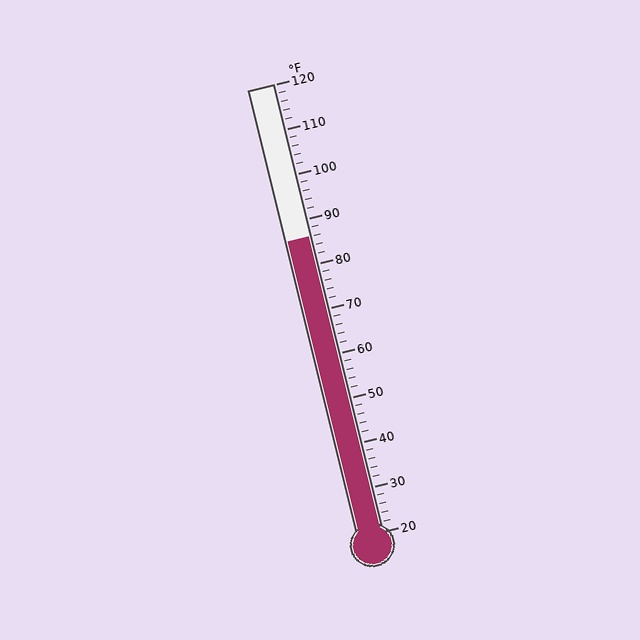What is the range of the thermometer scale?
The thermometer scale ranges from 20°F to 120°F.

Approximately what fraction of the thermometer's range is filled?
The thermometer is filled to approximately 65% of its range.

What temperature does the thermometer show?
The thermometer shows approximately 86°F.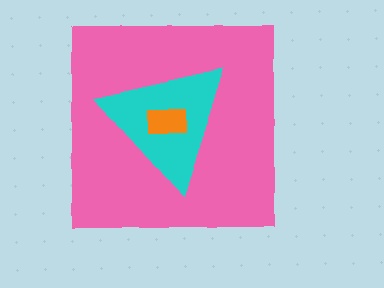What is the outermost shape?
The pink square.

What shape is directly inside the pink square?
The cyan triangle.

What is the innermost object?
The orange rectangle.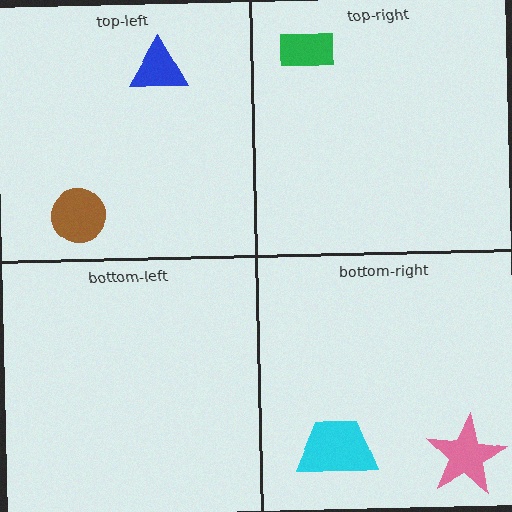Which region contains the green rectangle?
The top-right region.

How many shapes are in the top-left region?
2.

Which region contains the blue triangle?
The top-left region.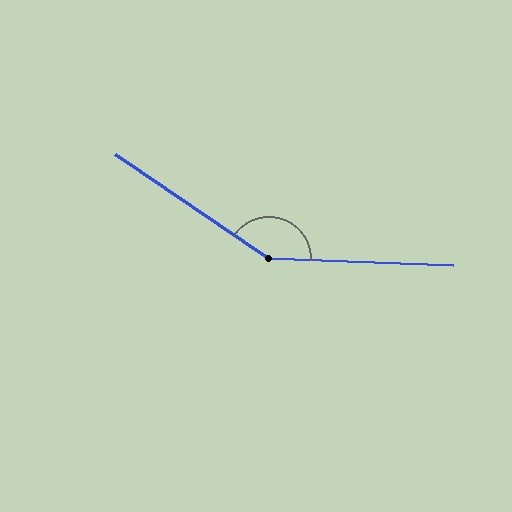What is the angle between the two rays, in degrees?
Approximately 148 degrees.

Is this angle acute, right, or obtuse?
It is obtuse.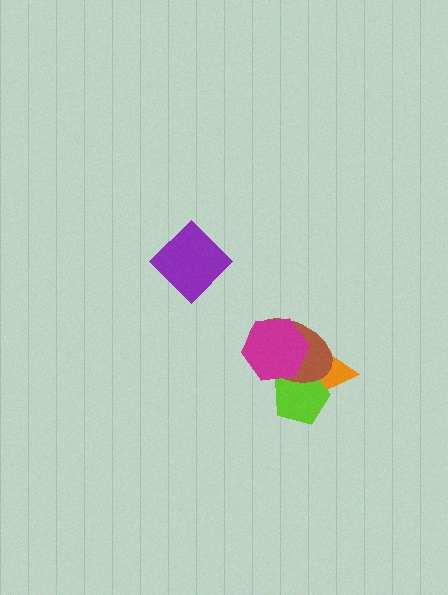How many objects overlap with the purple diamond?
0 objects overlap with the purple diamond.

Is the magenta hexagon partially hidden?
No, no other shape covers it.